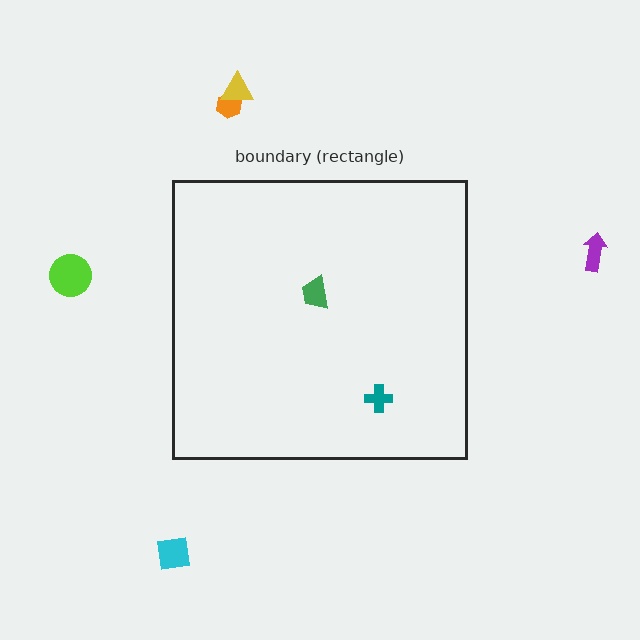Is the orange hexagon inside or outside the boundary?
Outside.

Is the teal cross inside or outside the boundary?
Inside.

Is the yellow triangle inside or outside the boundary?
Outside.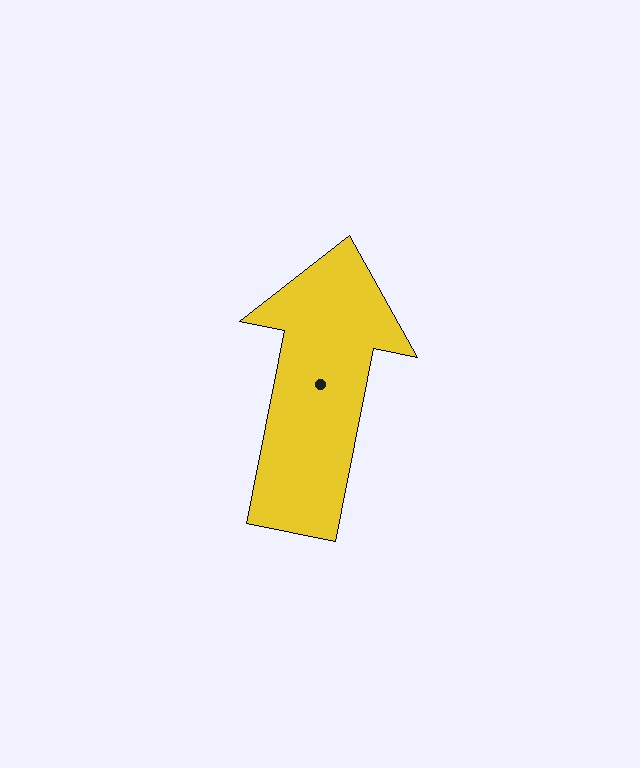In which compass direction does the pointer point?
North.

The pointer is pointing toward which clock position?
Roughly 12 o'clock.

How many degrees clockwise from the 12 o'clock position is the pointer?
Approximately 11 degrees.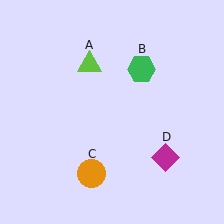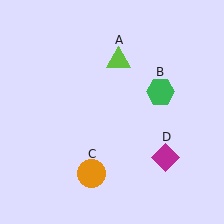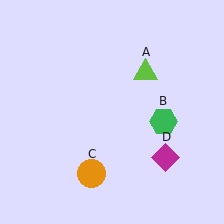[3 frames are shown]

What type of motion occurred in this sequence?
The lime triangle (object A), green hexagon (object B) rotated clockwise around the center of the scene.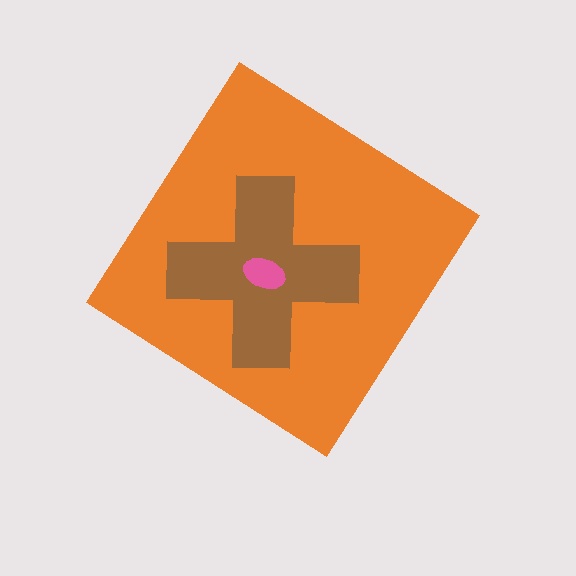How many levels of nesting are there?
3.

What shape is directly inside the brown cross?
The pink ellipse.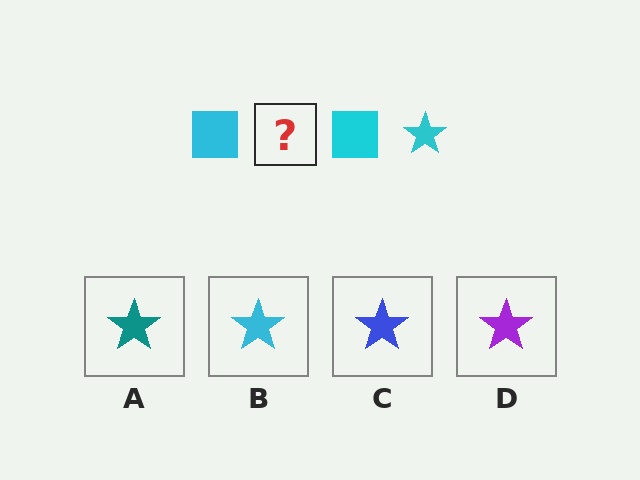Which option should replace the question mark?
Option B.